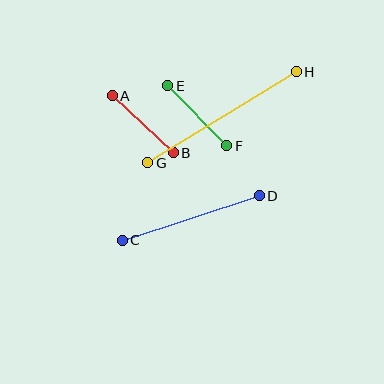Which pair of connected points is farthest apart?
Points G and H are farthest apart.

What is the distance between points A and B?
The distance is approximately 84 pixels.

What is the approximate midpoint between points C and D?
The midpoint is at approximately (191, 218) pixels.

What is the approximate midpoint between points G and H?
The midpoint is at approximately (222, 117) pixels.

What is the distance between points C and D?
The distance is approximately 144 pixels.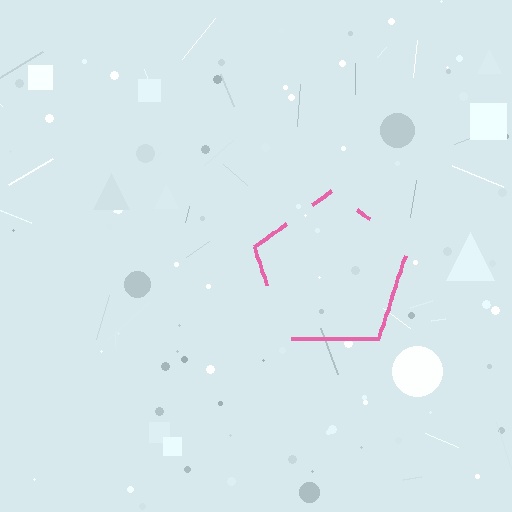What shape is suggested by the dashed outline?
The dashed outline suggests a pentagon.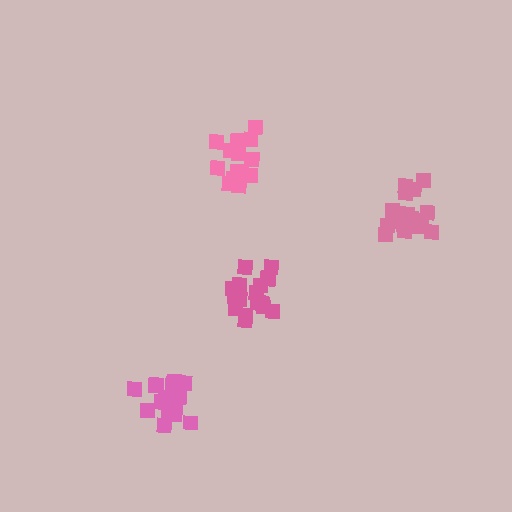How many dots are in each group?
Group 1: 17 dots, Group 2: 14 dots, Group 3: 19 dots, Group 4: 19 dots (69 total).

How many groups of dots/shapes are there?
There are 4 groups.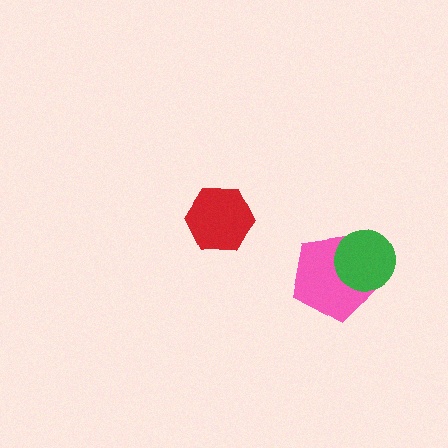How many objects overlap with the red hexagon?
0 objects overlap with the red hexagon.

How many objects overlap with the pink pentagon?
1 object overlaps with the pink pentagon.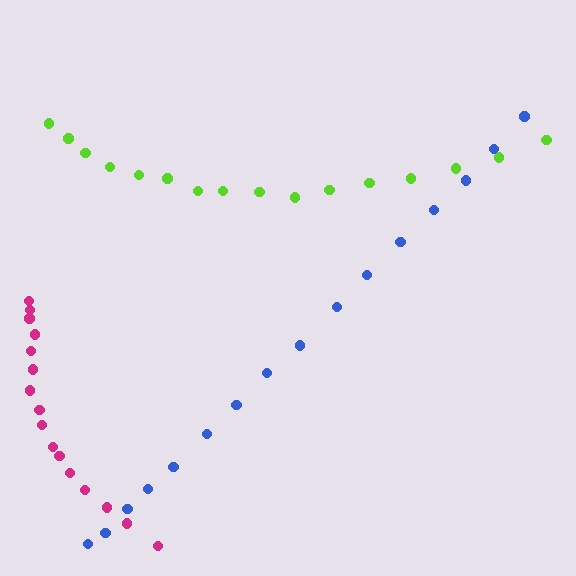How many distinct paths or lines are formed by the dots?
There are 3 distinct paths.